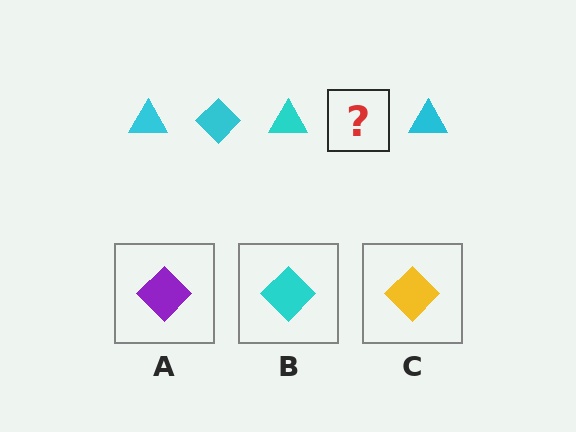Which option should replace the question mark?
Option B.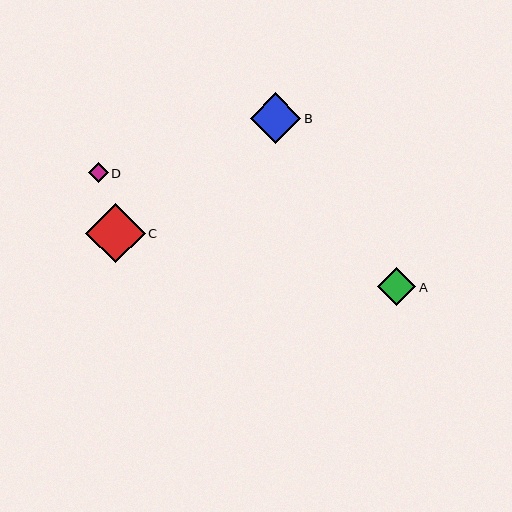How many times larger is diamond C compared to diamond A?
Diamond C is approximately 1.6 times the size of diamond A.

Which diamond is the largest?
Diamond C is the largest with a size of approximately 59 pixels.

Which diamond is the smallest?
Diamond D is the smallest with a size of approximately 20 pixels.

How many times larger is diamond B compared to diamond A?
Diamond B is approximately 1.3 times the size of diamond A.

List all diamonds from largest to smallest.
From largest to smallest: C, B, A, D.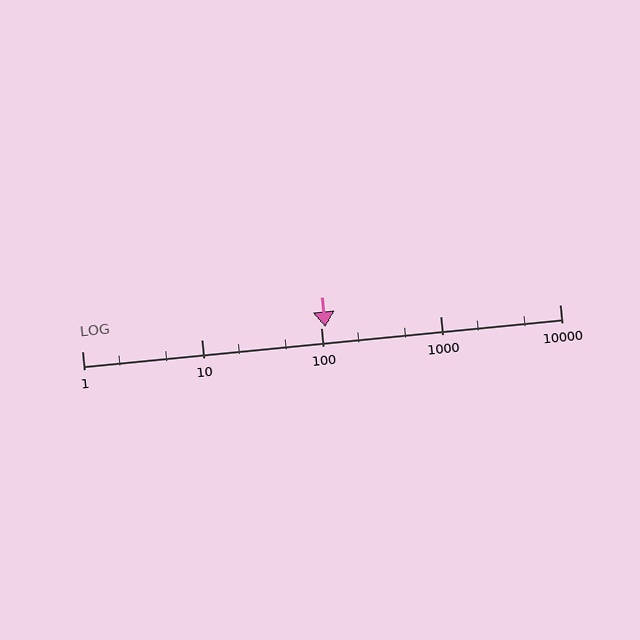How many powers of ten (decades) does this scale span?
The scale spans 4 decades, from 1 to 10000.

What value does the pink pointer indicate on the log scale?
The pointer indicates approximately 110.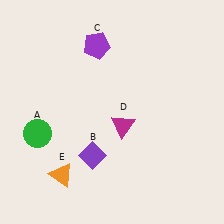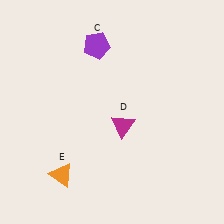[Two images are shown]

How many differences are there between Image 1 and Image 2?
There are 2 differences between the two images.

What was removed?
The green circle (A), the purple diamond (B) were removed in Image 2.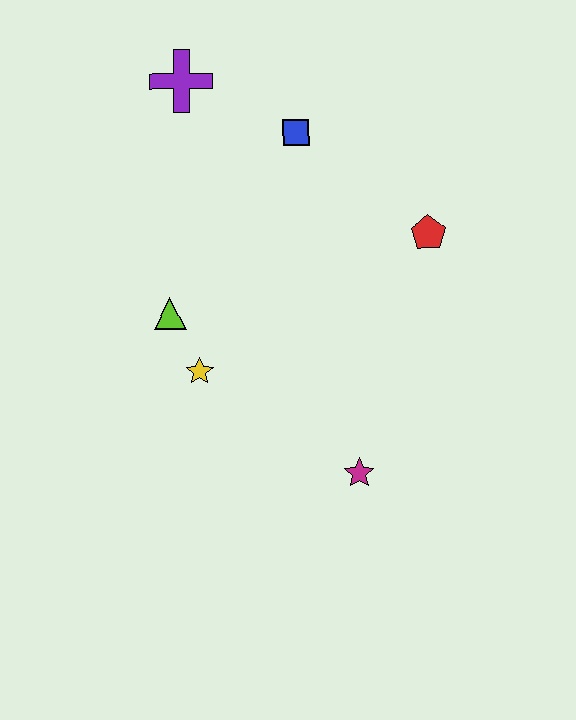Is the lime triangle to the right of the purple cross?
No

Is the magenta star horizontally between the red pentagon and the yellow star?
Yes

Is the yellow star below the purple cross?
Yes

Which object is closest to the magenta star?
The yellow star is closest to the magenta star.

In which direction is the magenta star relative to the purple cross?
The magenta star is below the purple cross.